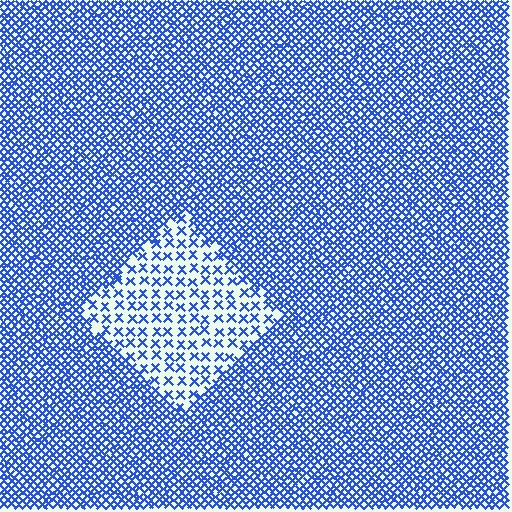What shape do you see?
I see a diamond.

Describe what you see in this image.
The image contains small blue elements arranged at two different densities. A diamond-shaped region is visible where the elements are less densely packed than the surrounding area.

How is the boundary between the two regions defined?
The boundary is defined by a change in element density (approximately 2.7x ratio). All elements are the same color, size, and shape.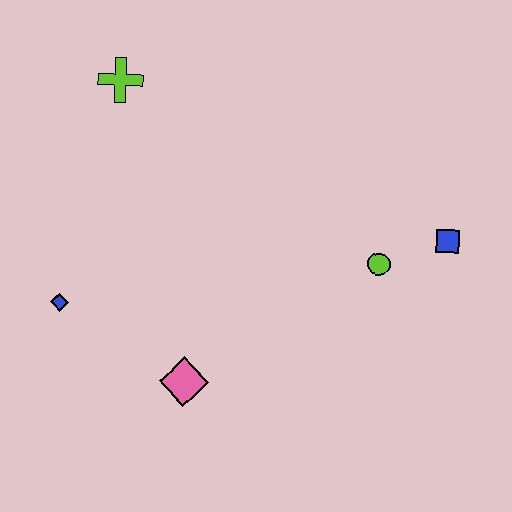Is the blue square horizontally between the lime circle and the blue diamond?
No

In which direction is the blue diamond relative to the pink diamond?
The blue diamond is to the left of the pink diamond.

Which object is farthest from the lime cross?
The blue square is farthest from the lime cross.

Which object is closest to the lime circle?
The blue square is closest to the lime circle.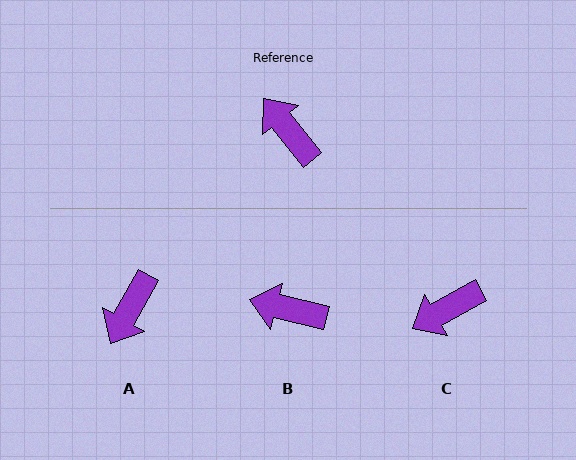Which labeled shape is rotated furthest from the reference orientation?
A, about 112 degrees away.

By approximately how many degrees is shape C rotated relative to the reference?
Approximately 80 degrees counter-clockwise.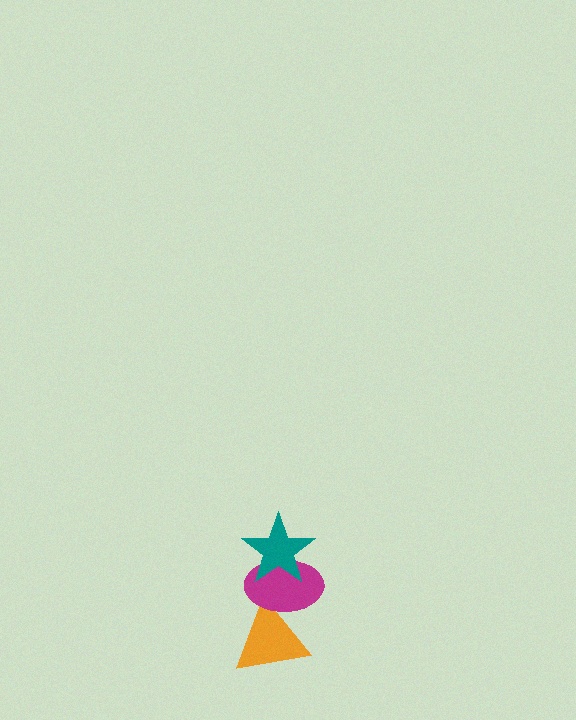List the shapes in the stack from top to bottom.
From top to bottom: the teal star, the magenta ellipse, the orange triangle.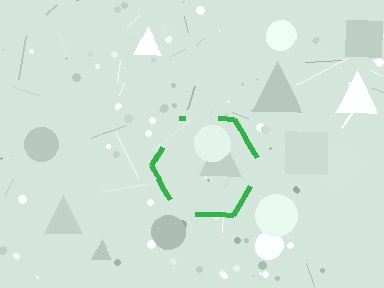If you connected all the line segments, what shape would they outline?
They would outline a hexagon.